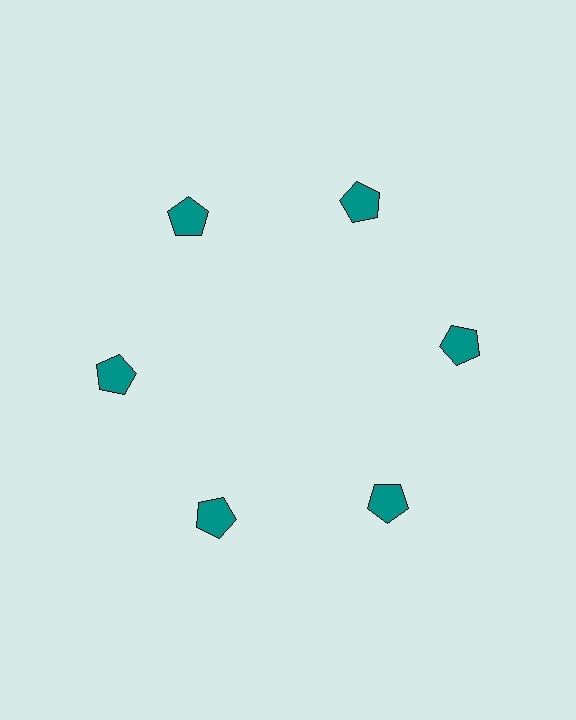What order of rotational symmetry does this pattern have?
This pattern has 6-fold rotational symmetry.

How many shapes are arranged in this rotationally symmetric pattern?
There are 6 shapes, arranged in 6 groups of 1.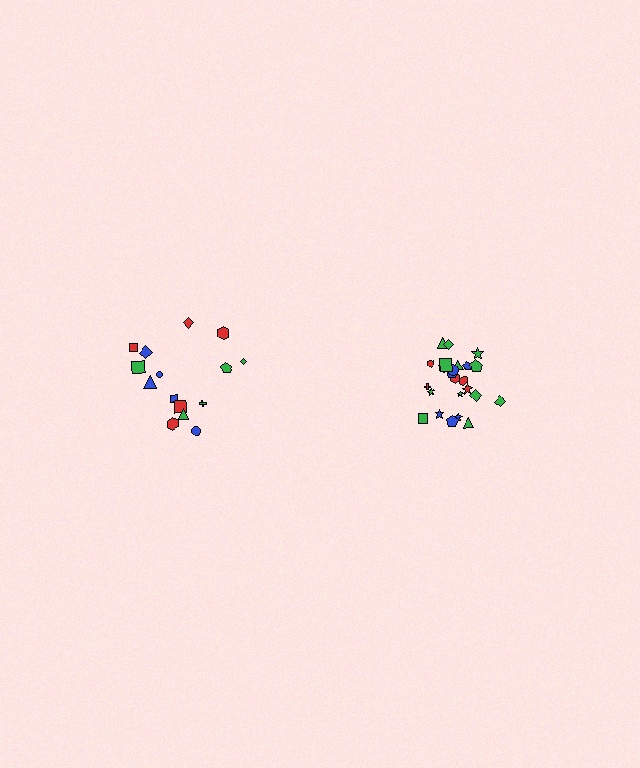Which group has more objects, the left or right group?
The right group.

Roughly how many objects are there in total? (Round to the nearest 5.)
Roughly 40 objects in total.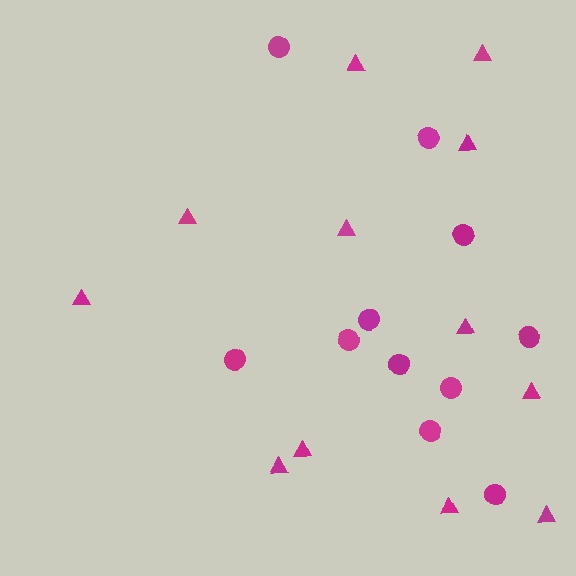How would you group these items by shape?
There are 2 groups: one group of circles (11) and one group of triangles (12).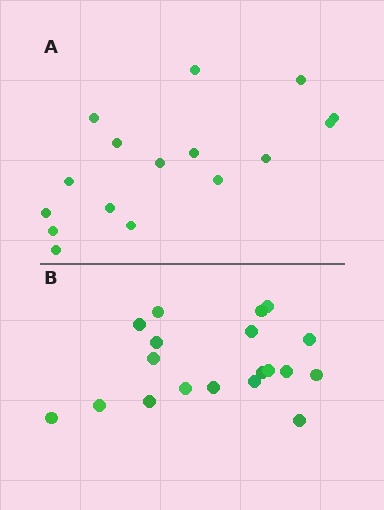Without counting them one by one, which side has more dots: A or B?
Region B (the bottom region) has more dots.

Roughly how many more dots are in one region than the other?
Region B has just a few more — roughly 2 or 3 more dots than region A.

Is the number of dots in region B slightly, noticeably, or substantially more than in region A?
Region B has only slightly more — the two regions are fairly close. The ratio is roughly 1.2 to 1.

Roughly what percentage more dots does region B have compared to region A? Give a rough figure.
About 20% more.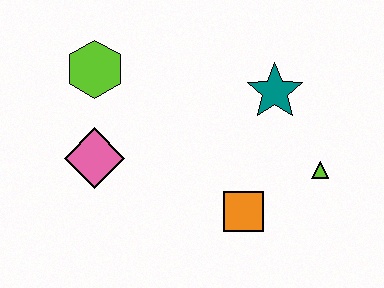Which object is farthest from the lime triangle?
The lime hexagon is farthest from the lime triangle.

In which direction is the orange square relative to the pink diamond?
The orange square is to the right of the pink diamond.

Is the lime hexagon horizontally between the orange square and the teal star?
No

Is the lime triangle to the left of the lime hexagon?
No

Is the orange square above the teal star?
No